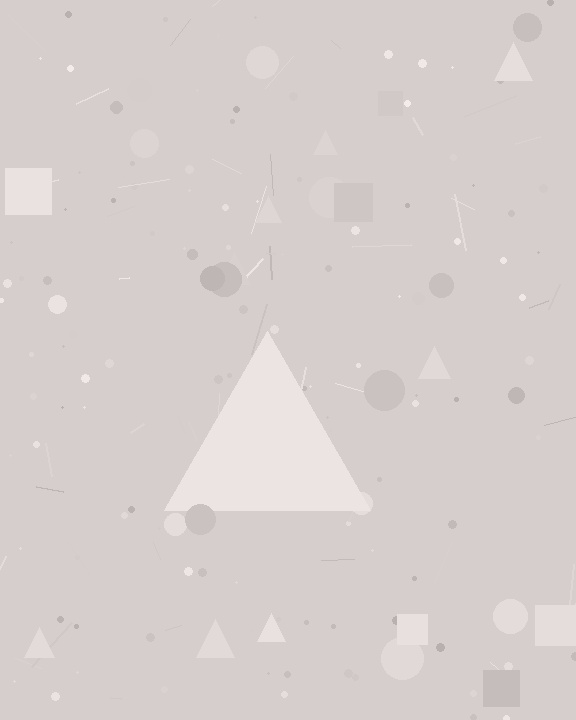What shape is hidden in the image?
A triangle is hidden in the image.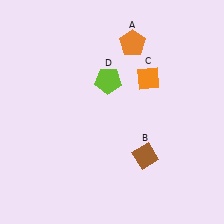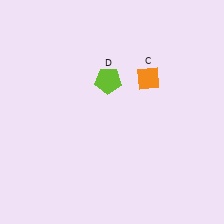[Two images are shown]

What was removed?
The brown diamond (B), the orange pentagon (A) were removed in Image 2.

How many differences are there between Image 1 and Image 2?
There are 2 differences between the two images.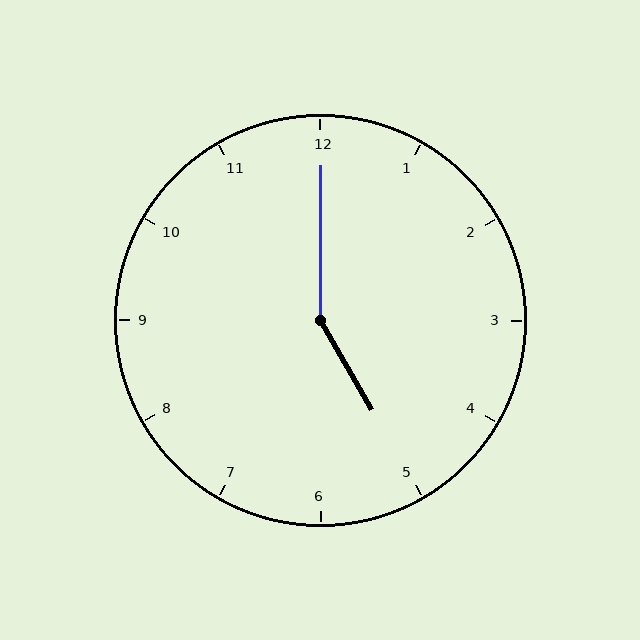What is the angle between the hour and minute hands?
Approximately 150 degrees.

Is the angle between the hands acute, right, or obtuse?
It is obtuse.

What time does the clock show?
5:00.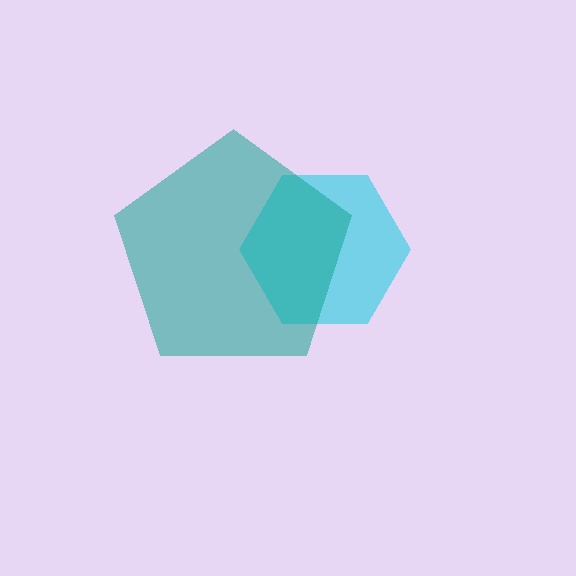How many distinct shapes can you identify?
There are 2 distinct shapes: a cyan hexagon, a teal pentagon.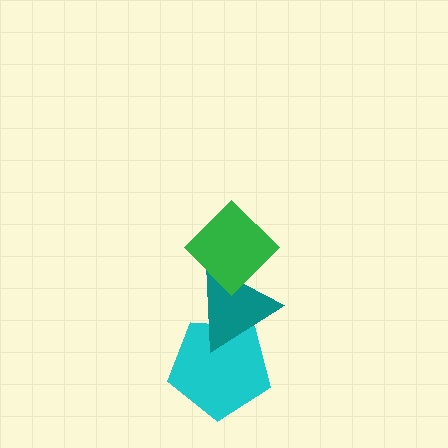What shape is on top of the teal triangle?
The green diamond is on top of the teal triangle.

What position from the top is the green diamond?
The green diamond is 1st from the top.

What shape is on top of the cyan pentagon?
The teal triangle is on top of the cyan pentagon.